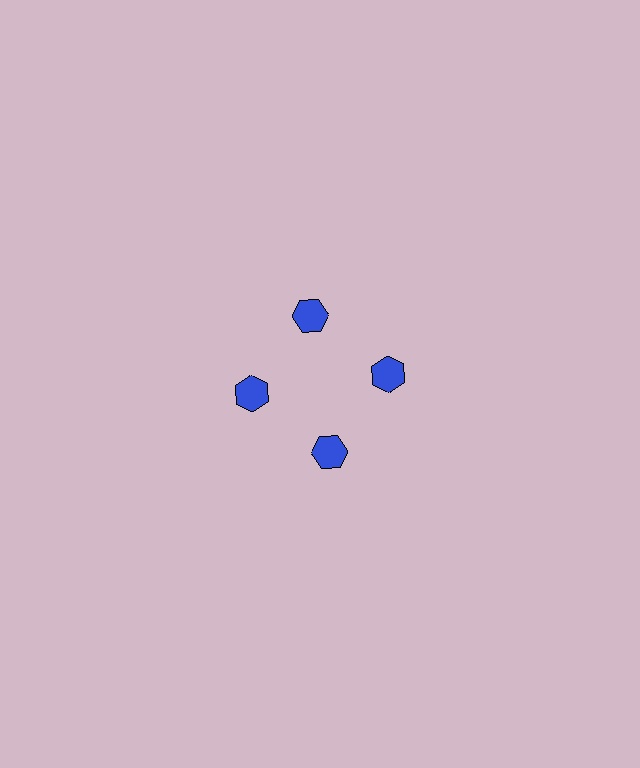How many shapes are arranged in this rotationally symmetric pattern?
There are 4 shapes, arranged in 4 groups of 1.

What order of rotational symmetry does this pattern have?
This pattern has 4-fold rotational symmetry.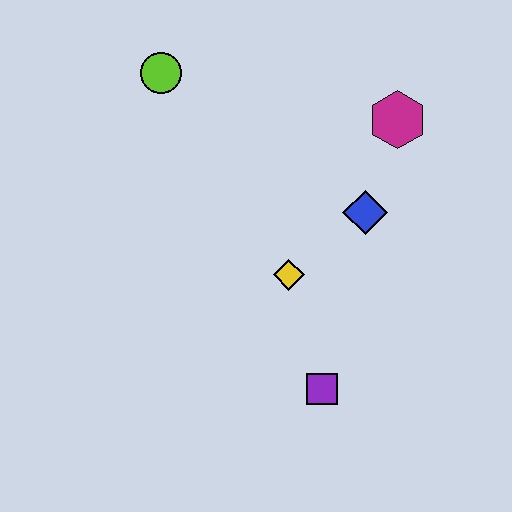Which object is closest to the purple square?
The yellow diamond is closest to the purple square.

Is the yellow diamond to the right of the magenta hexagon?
No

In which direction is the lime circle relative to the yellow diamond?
The lime circle is above the yellow diamond.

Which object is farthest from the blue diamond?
The lime circle is farthest from the blue diamond.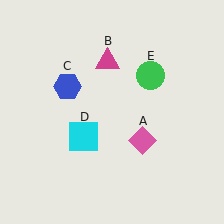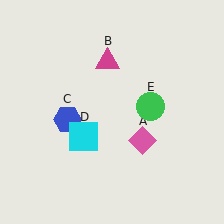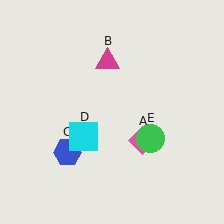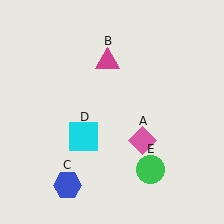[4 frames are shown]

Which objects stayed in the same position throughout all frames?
Pink diamond (object A) and magenta triangle (object B) and cyan square (object D) remained stationary.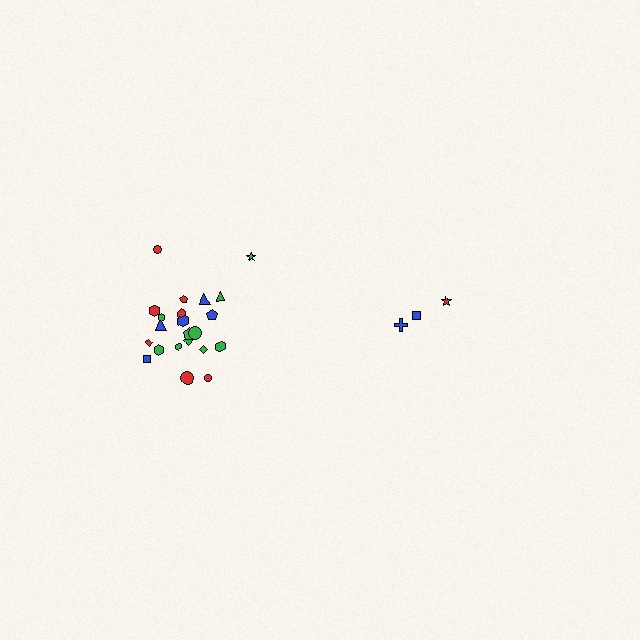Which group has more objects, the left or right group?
The left group.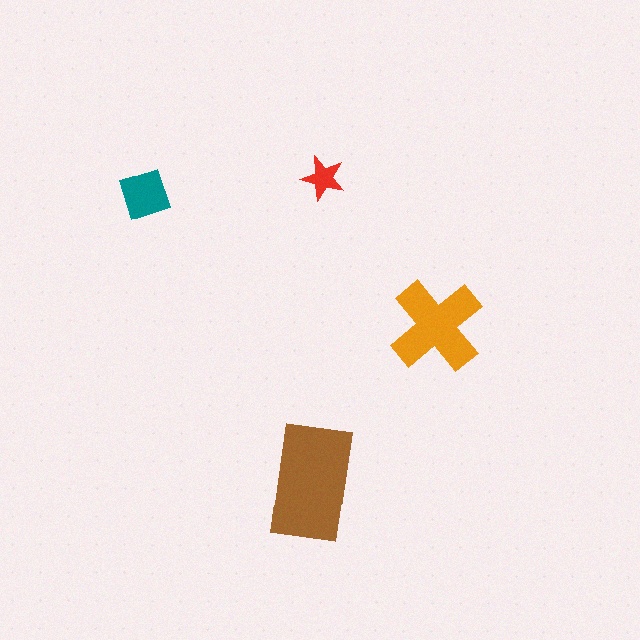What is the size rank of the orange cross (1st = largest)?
2nd.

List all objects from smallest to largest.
The red star, the teal diamond, the orange cross, the brown rectangle.